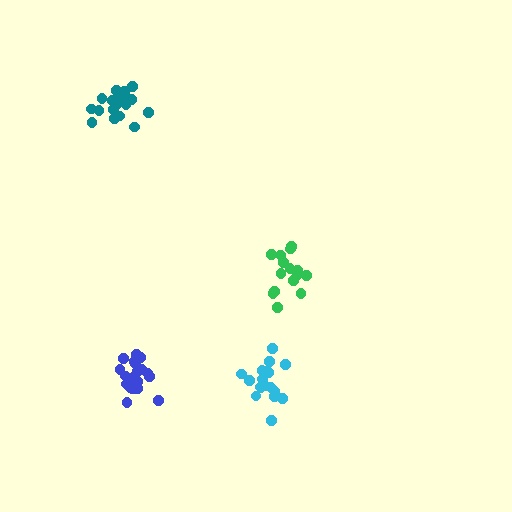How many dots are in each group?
Group 1: 16 dots, Group 2: 18 dots, Group 3: 19 dots, Group 4: 20 dots (73 total).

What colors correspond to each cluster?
The clusters are colored: green, cyan, blue, teal.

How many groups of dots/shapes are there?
There are 4 groups.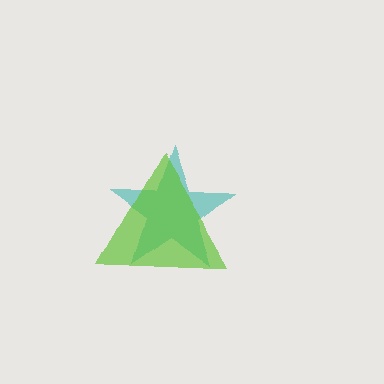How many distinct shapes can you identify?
There are 2 distinct shapes: a teal star, a lime triangle.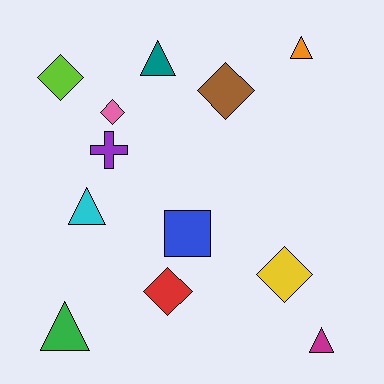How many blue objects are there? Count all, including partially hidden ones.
There is 1 blue object.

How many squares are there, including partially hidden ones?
There is 1 square.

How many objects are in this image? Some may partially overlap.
There are 12 objects.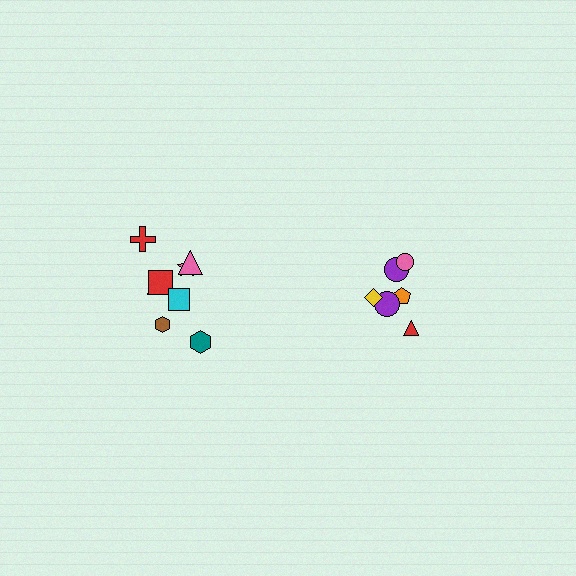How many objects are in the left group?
There are 8 objects.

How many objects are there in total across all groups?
There are 14 objects.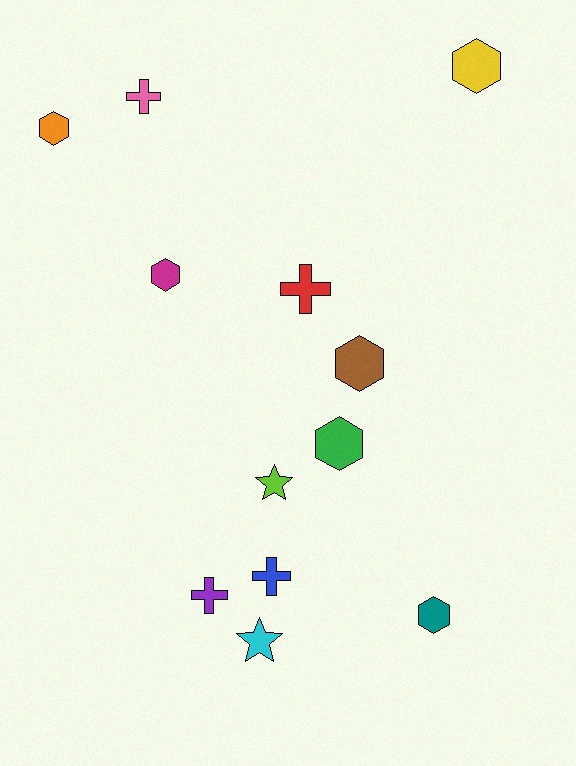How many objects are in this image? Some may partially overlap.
There are 12 objects.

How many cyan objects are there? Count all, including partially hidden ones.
There is 1 cyan object.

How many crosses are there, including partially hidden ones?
There are 4 crosses.